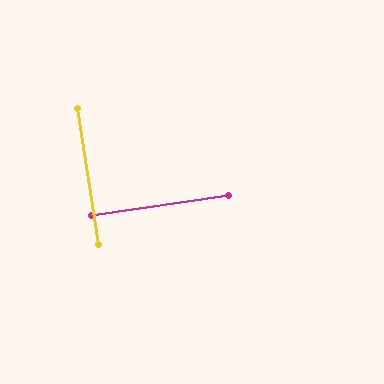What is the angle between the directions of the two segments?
Approximately 89 degrees.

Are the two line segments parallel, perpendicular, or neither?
Perpendicular — they meet at approximately 89°.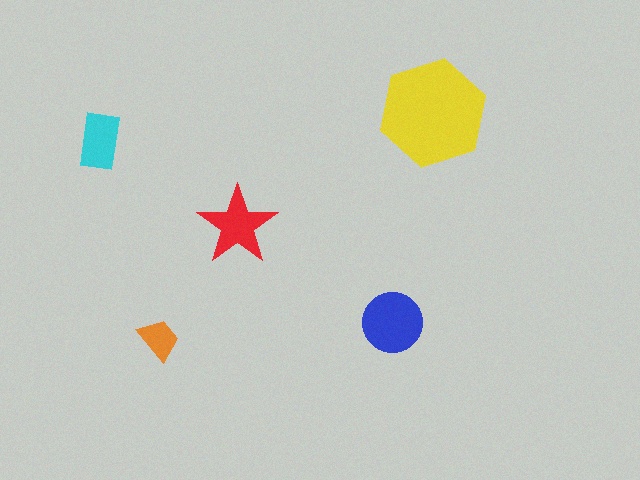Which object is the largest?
The yellow hexagon.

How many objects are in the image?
There are 5 objects in the image.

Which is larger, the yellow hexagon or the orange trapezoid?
The yellow hexagon.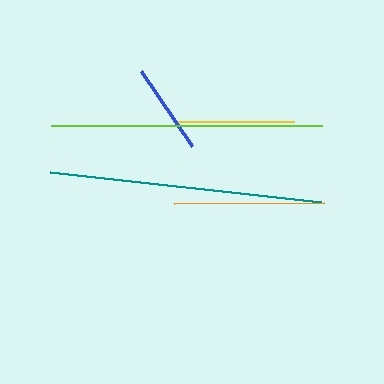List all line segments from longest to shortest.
From longest to shortest: teal, lime, orange, yellow, blue.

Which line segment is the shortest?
The blue line is the shortest at approximately 91 pixels.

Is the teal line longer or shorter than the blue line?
The teal line is longer than the blue line.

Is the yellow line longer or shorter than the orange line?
The orange line is longer than the yellow line.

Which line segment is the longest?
The teal line is the longest at approximately 272 pixels.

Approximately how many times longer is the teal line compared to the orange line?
The teal line is approximately 1.8 times the length of the orange line.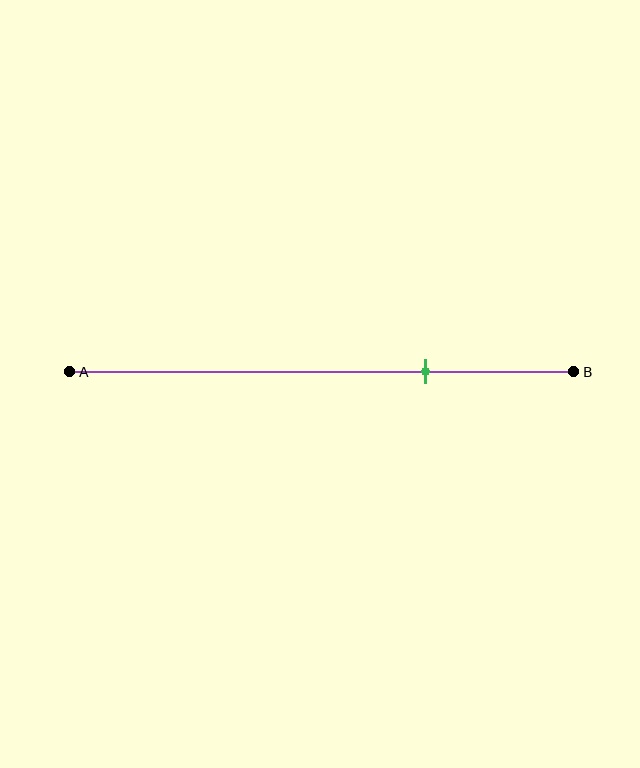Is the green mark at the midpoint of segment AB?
No, the mark is at about 70% from A, not at the 50% midpoint.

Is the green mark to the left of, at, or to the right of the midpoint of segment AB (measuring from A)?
The green mark is to the right of the midpoint of segment AB.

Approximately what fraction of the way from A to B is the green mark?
The green mark is approximately 70% of the way from A to B.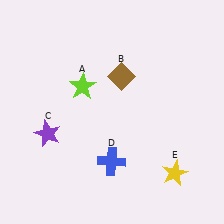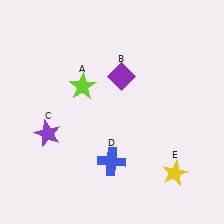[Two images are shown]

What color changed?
The diamond (B) changed from brown in Image 1 to purple in Image 2.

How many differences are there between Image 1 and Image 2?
There is 1 difference between the two images.